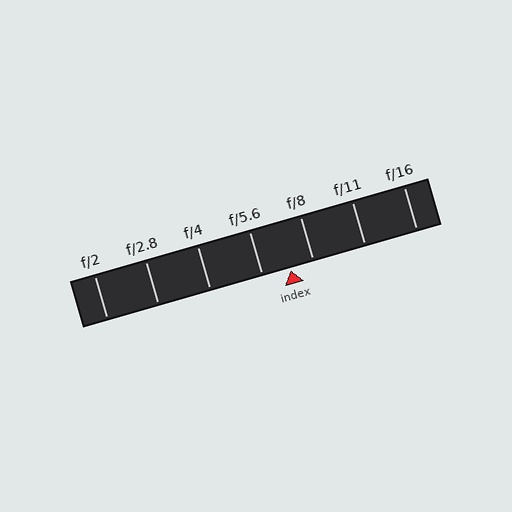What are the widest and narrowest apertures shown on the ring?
The widest aperture shown is f/2 and the narrowest is f/16.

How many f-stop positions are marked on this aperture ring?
There are 7 f-stop positions marked.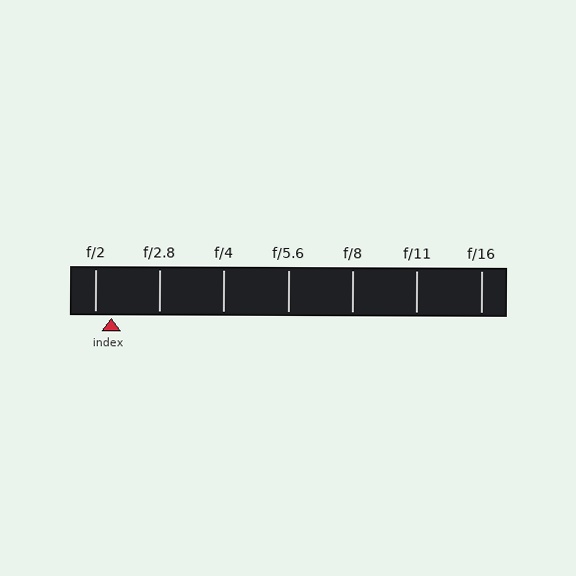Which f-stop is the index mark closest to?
The index mark is closest to f/2.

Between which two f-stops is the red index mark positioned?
The index mark is between f/2 and f/2.8.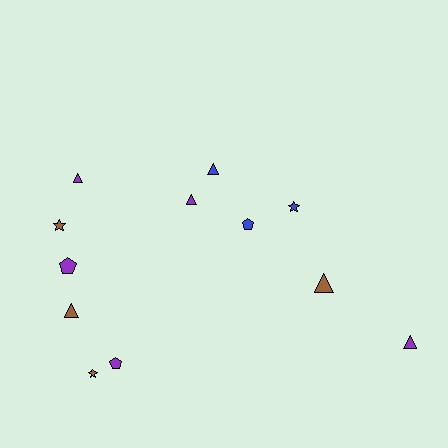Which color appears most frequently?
Purple, with 5 objects.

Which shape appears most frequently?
Triangle, with 6 objects.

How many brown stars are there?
There are 2 brown stars.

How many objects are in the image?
There are 12 objects.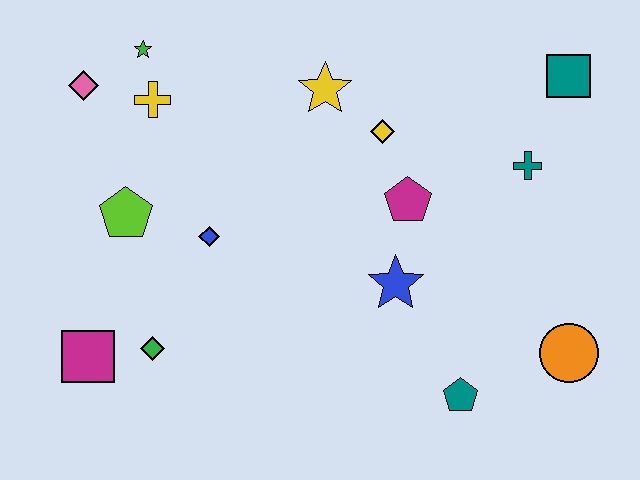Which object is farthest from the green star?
The orange circle is farthest from the green star.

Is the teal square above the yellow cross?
Yes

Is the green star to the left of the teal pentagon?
Yes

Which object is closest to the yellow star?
The yellow diamond is closest to the yellow star.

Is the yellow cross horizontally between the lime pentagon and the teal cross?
Yes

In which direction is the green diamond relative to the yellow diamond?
The green diamond is to the left of the yellow diamond.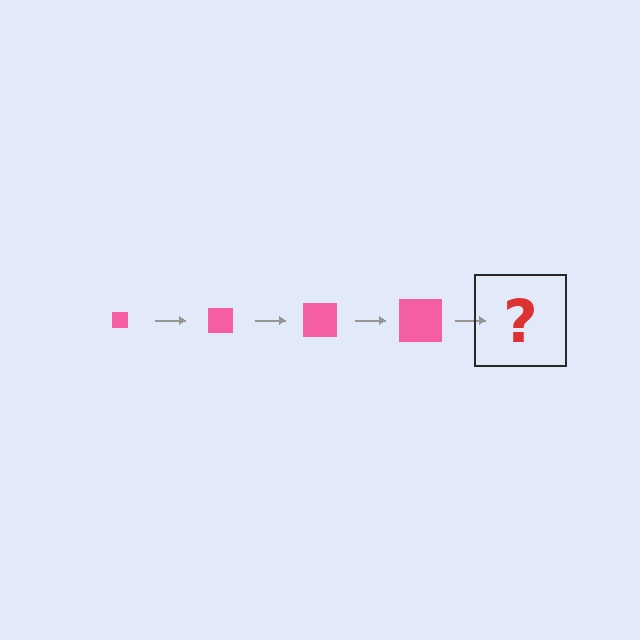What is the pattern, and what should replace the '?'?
The pattern is that the square gets progressively larger each step. The '?' should be a pink square, larger than the previous one.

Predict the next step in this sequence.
The next step is a pink square, larger than the previous one.